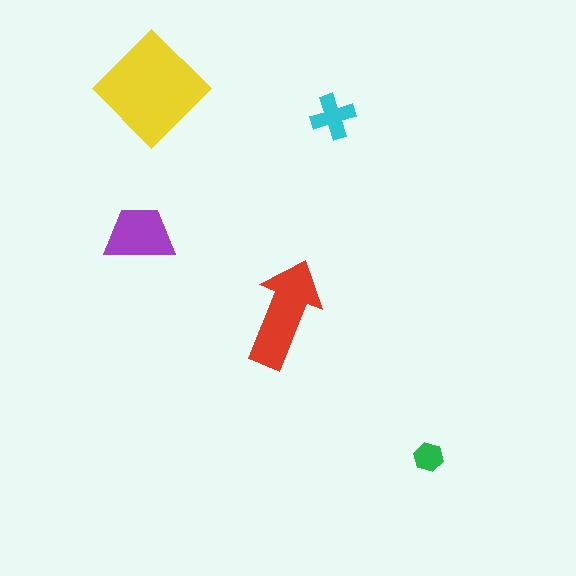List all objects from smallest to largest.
The green hexagon, the cyan cross, the purple trapezoid, the red arrow, the yellow diamond.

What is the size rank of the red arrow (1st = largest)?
2nd.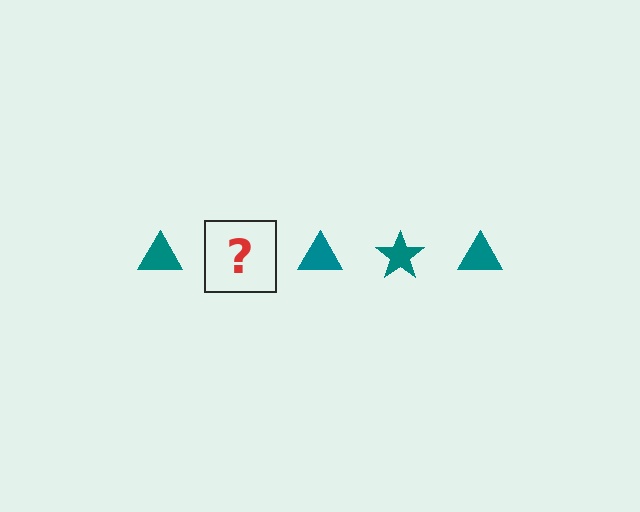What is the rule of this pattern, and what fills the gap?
The rule is that the pattern cycles through triangle, star shapes in teal. The gap should be filled with a teal star.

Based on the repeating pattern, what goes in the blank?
The blank should be a teal star.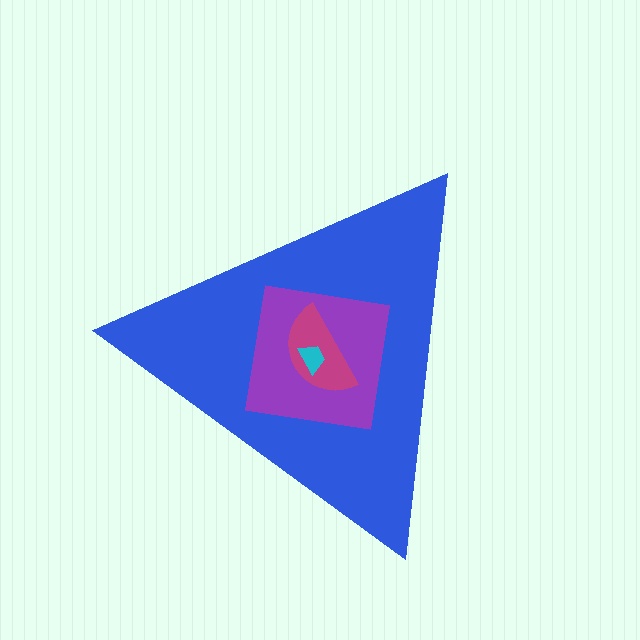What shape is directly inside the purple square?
The magenta semicircle.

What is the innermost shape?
The cyan trapezoid.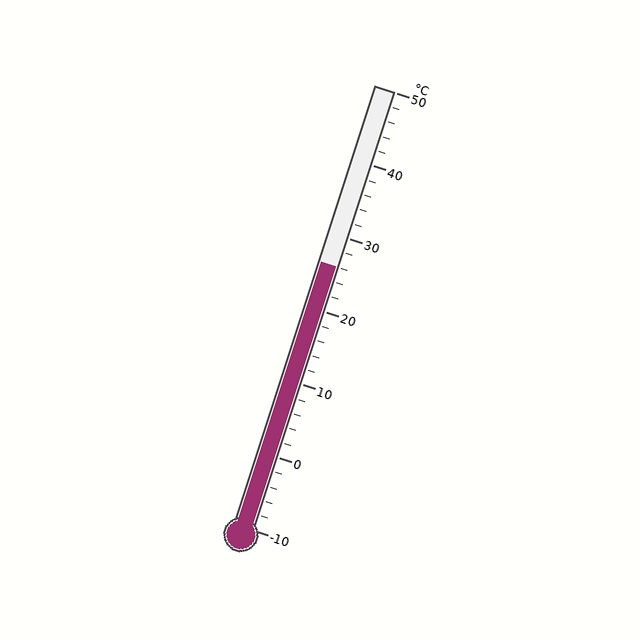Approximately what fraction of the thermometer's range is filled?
The thermometer is filled to approximately 60% of its range.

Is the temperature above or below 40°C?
The temperature is below 40°C.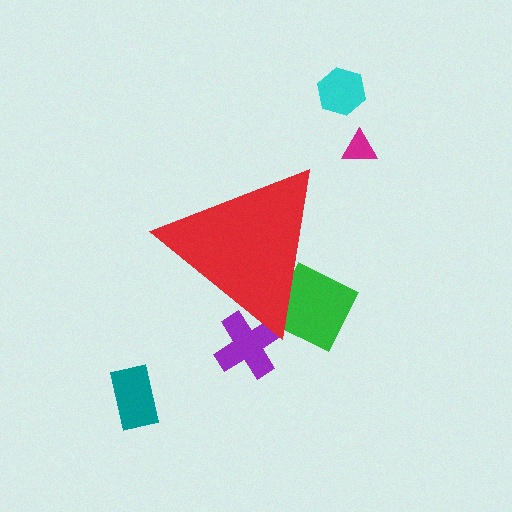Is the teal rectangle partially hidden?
No, the teal rectangle is fully visible.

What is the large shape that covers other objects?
A red triangle.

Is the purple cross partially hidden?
Yes, the purple cross is partially hidden behind the red triangle.